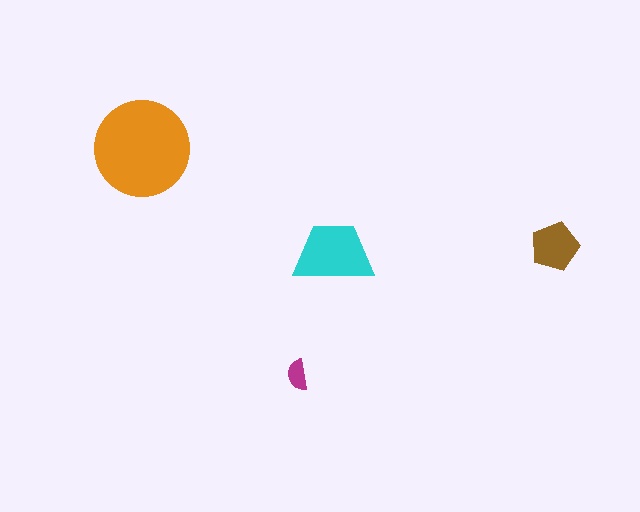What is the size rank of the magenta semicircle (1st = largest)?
4th.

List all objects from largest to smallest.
The orange circle, the cyan trapezoid, the brown pentagon, the magenta semicircle.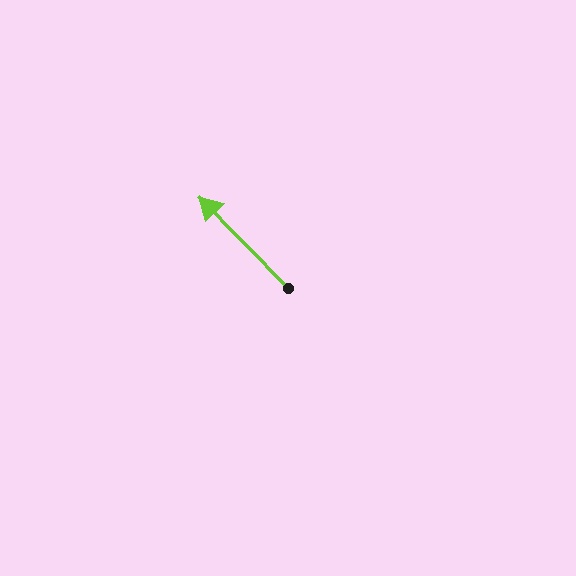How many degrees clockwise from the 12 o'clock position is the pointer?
Approximately 316 degrees.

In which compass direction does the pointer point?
Northwest.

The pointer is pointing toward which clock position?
Roughly 11 o'clock.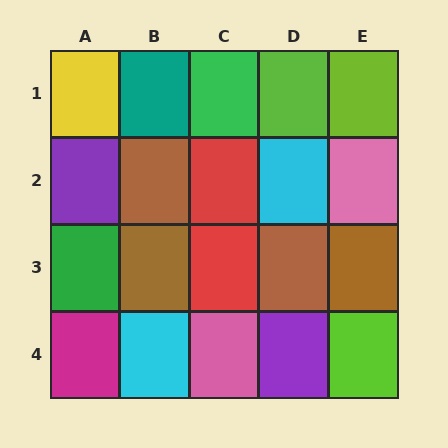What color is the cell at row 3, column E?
Brown.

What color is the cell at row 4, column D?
Purple.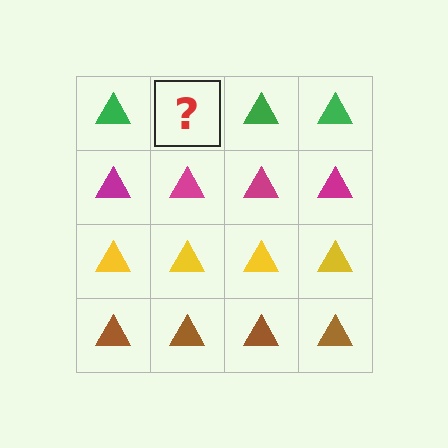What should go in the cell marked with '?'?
The missing cell should contain a green triangle.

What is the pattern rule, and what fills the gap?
The rule is that each row has a consistent color. The gap should be filled with a green triangle.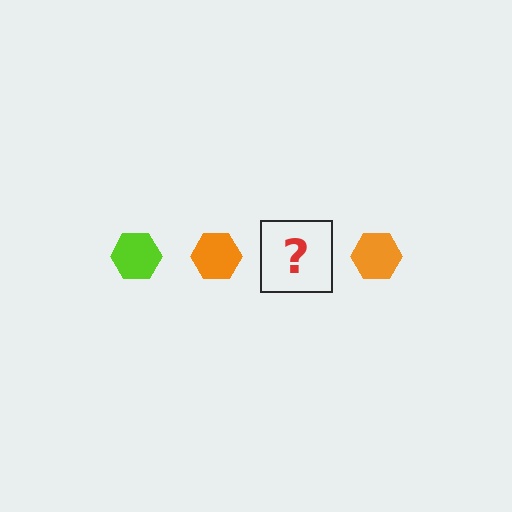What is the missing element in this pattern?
The missing element is a lime hexagon.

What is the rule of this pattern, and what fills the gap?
The rule is that the pattern cycles through lime, orange hexagons. The gap should be filled with a lime hexagon.